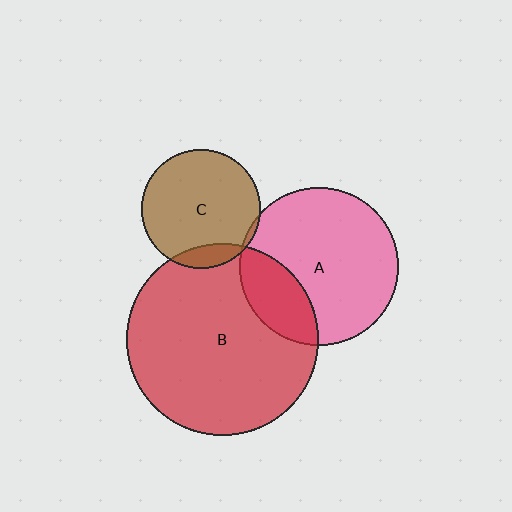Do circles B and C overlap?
Yes.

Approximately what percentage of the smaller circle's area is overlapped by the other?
Approximately 10%.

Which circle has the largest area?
Circle B (red).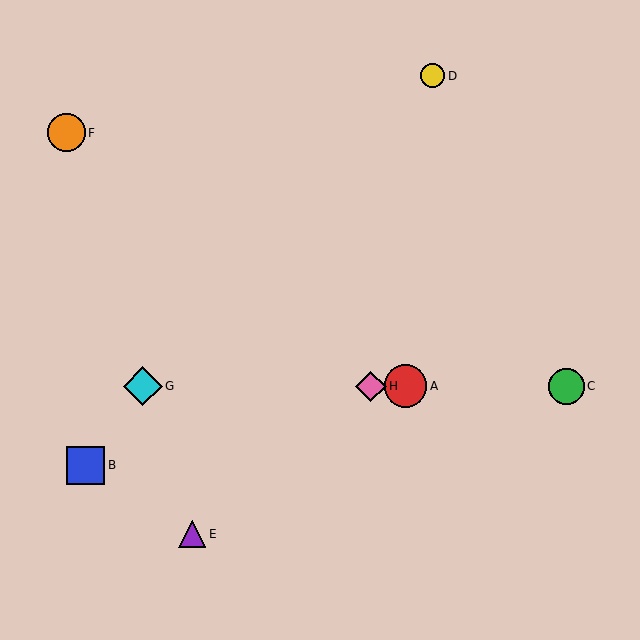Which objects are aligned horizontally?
Objects A, C, G, H are aligned horizontally.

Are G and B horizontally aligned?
No, G is at y≈386 and B is at y≈465.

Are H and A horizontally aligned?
Yes, both are at y≈386.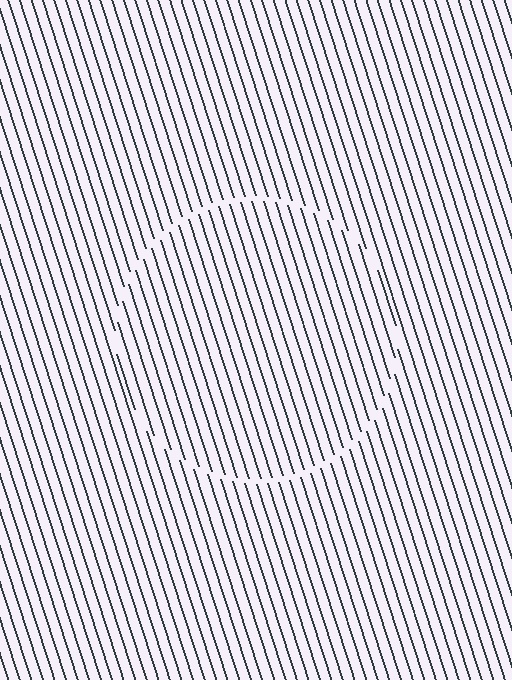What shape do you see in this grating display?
An illusory circle. The interior of the shape contains the same grating, shifted by half a period — the contour is defined by the phase discontinuity where line-ends from the inner and outer gratings abut.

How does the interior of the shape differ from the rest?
The interior of the shape contains the same grating, shifted by half a period — the contour is defined by the phase discontinuity where line-ends from the inner and outer gratings abut.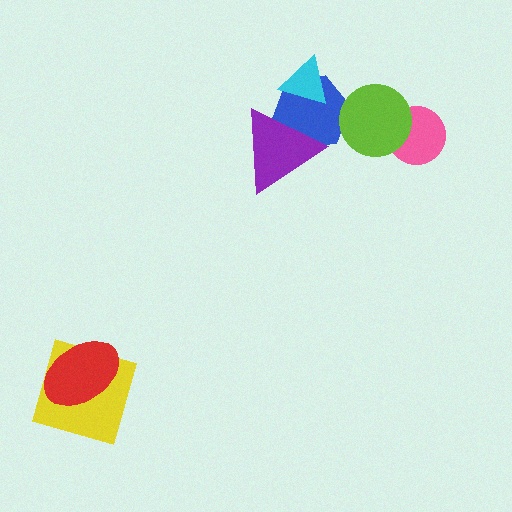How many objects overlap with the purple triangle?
1 object overlaps with the purple triangle.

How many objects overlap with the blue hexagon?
3 objects overlap with the blue hexagon.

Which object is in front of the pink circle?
The lime circle is in front of the pink circle.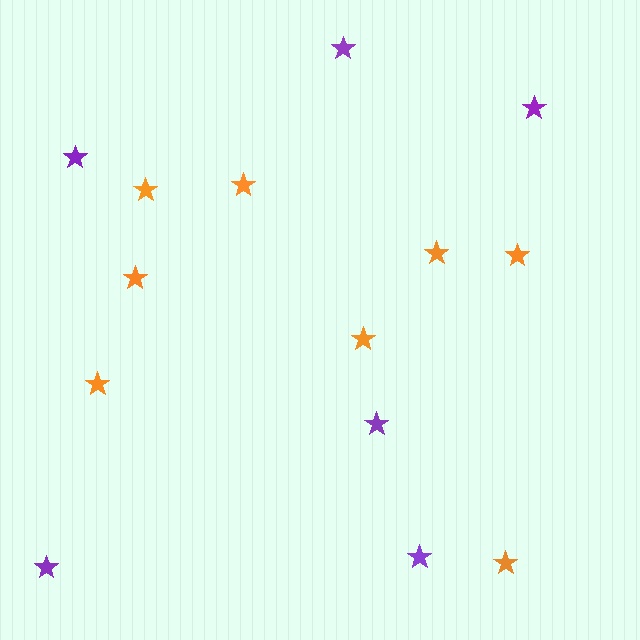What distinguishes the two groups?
There are 2 groups: one group of purple stars (6) and one group of orange stars (8).